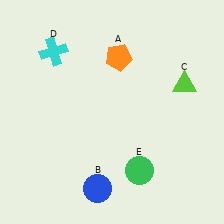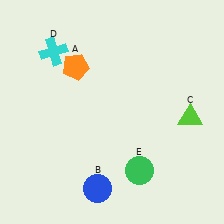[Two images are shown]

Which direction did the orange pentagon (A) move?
The orange pentagon (A) moved left.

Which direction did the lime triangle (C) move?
The lime triangle (C) moved down.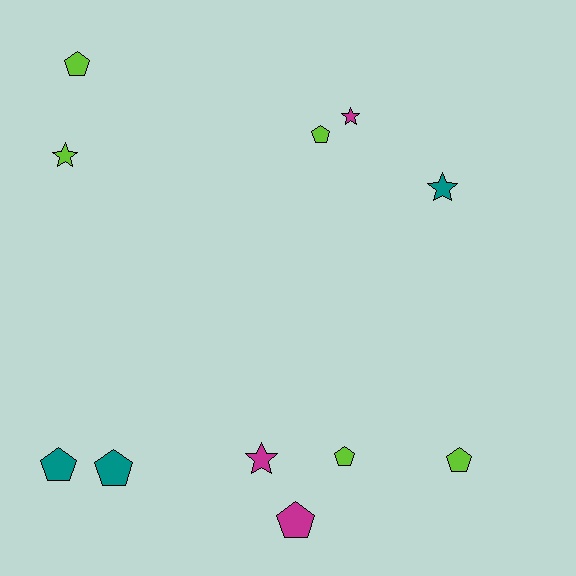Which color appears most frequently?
Lime, with 5 objects.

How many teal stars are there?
There is 1 teal star.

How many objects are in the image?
There are 11 objects.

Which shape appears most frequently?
Pentagon, with 7 objects.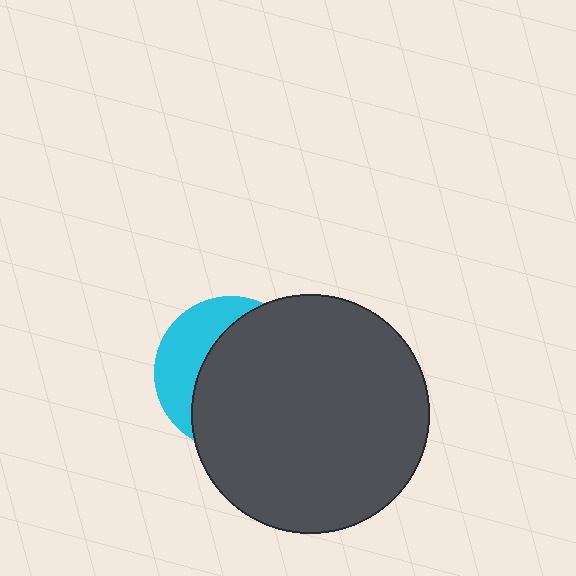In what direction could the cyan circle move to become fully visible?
The cyan circle could move left. That would shift it out from behind the dark gray circle entirely.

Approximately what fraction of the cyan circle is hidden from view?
Roughly 67% of the cyan circle is hidden behind the dark gray circle.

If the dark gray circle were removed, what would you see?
You would see the complete cyan circle.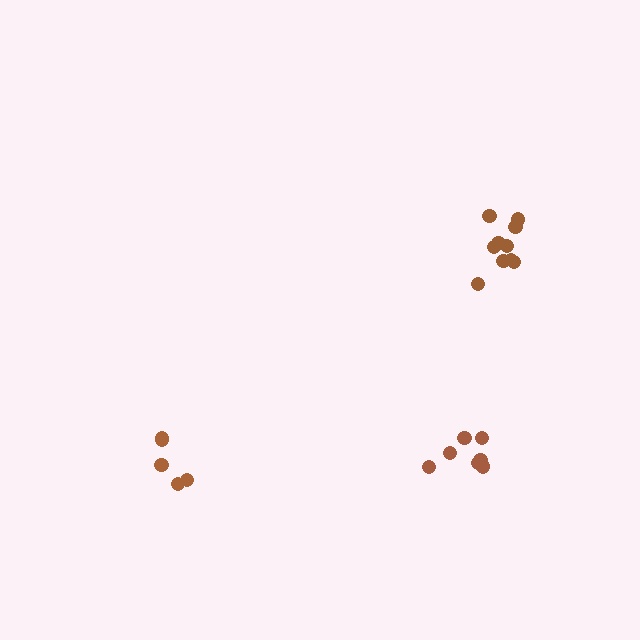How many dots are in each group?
Group 1: 10 dots, Group 2: 5 dots, Group 3: 7 dots (22 total).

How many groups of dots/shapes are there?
There are 3 groups.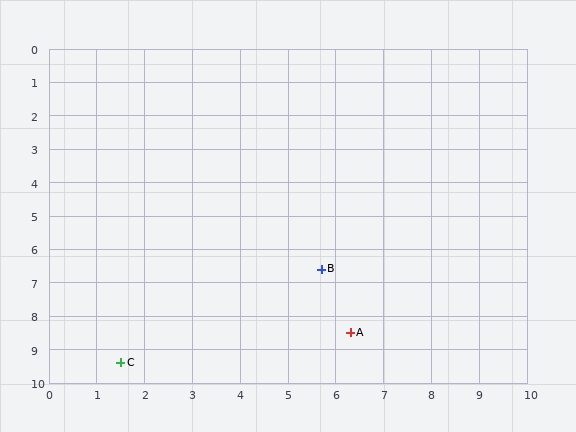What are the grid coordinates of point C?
Point C is at approximately (1.5, 9.4).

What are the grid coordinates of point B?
Point B is at approximately (5.7, 6.6).